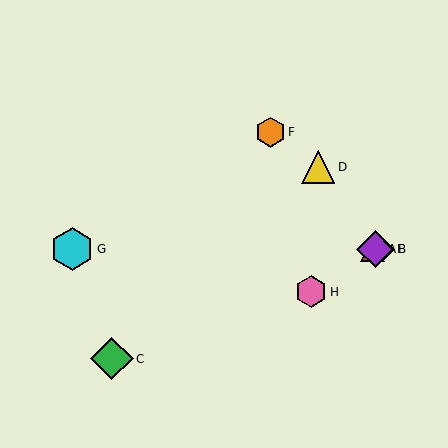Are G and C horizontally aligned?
No, G is at y≈249 and C is at y≈359.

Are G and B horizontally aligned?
Yes, both are at y≈249.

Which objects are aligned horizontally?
Objects A, B, E, G are aligned horizontally.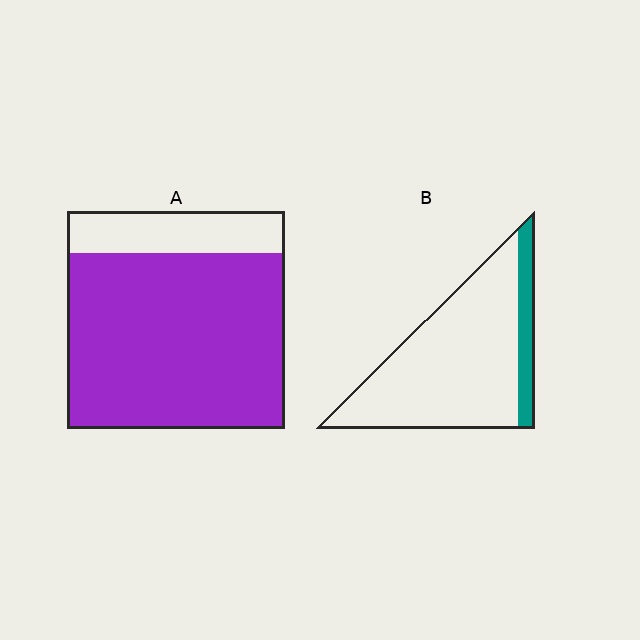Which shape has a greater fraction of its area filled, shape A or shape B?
Shape A.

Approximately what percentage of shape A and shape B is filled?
A is approximately 80% and B is approximately 15%.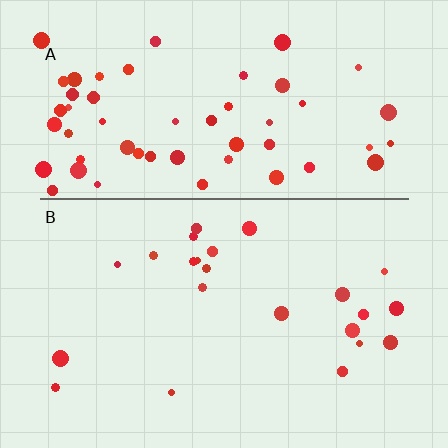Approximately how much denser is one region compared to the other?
Approximately 2.5× — region A over region B.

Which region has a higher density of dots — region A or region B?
A (the top).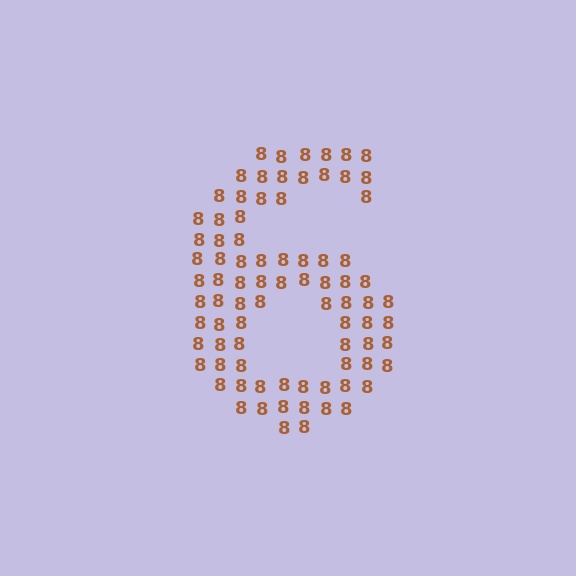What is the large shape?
The large shape is the digit 6.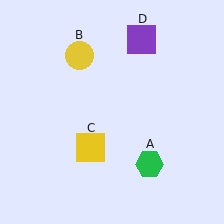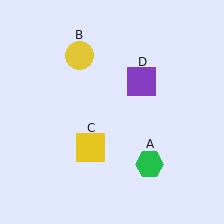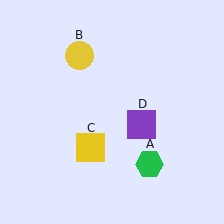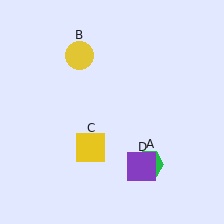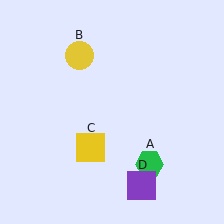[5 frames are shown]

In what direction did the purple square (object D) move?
The purple square (object D) moved down.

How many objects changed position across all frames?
1 object changed position: purple square (object D).